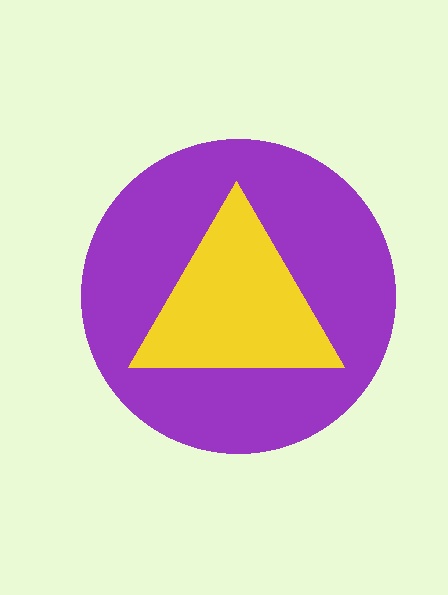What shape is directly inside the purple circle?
The yellow triangle.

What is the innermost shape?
The yellow triangle.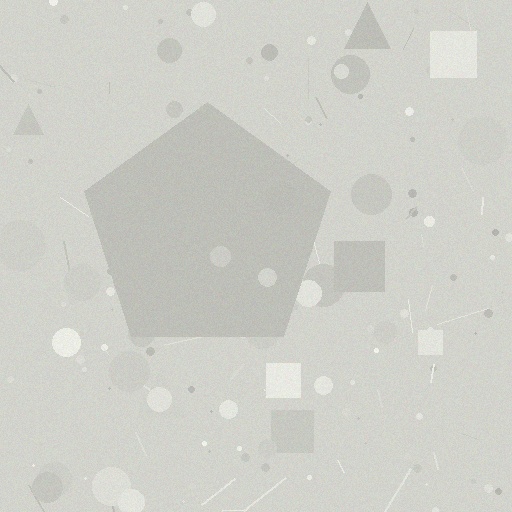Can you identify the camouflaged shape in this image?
The camouflaged shape is a pentagon.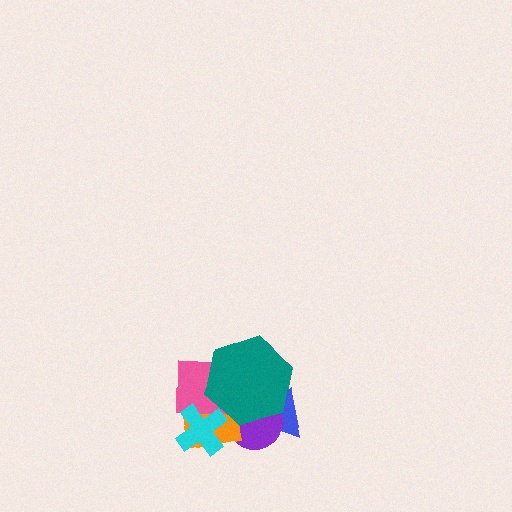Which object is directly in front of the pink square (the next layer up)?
The teal hexagon is directly in front of the pink square.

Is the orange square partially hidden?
Yes, it is partially covered by another shape.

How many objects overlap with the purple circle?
4 objects overlap with the purple circle.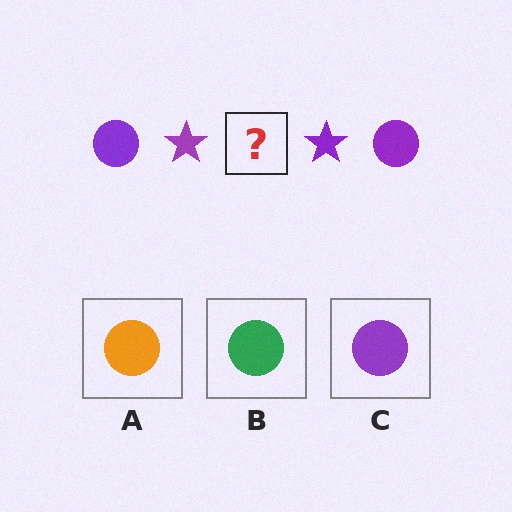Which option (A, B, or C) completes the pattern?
C.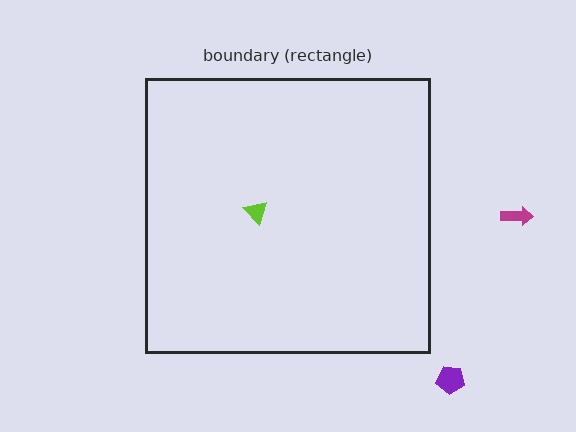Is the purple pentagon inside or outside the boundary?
Outside.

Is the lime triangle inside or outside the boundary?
Inside.